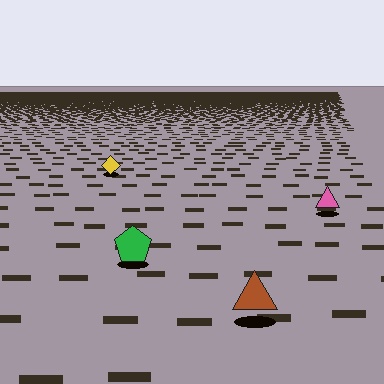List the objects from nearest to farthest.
From nearest to farthest: the brown triangle, the green pentagon, the pink triangle, the yellow diamond.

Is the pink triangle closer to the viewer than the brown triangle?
No. The brown triangle is closer — you can tell from the texture gradient: the ground texture is coarser near it.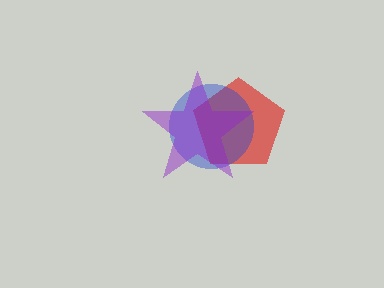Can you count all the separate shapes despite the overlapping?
Yes, there are 3 separate shapes.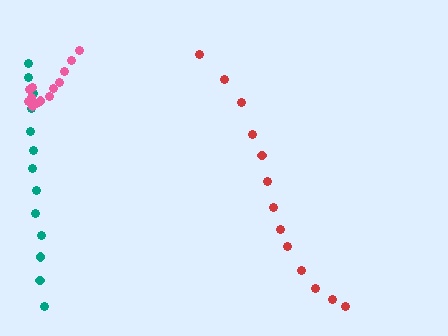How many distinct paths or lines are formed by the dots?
There are 3 distinct paths.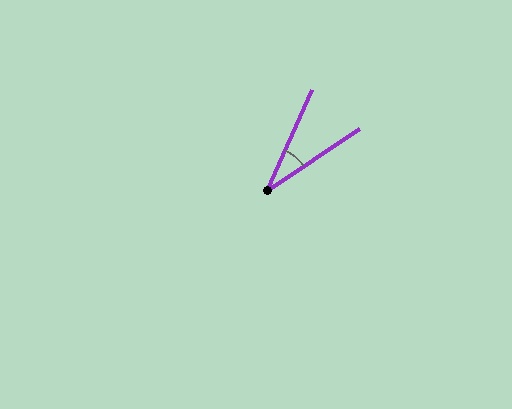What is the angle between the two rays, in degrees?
Approximately 32 degrees.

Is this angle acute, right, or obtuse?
It is acute.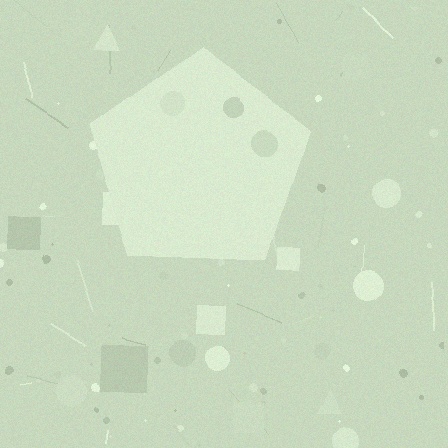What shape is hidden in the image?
A pentagon is hidden in the image.